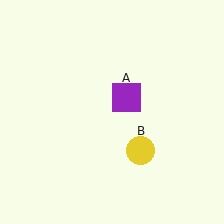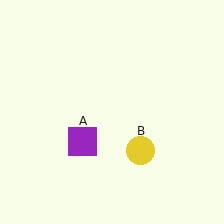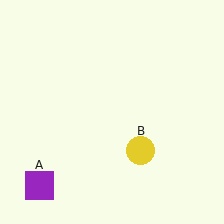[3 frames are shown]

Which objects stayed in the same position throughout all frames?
Yellow circle (object B) remained stationary.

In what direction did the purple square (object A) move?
The purple square (object A) moved down and to the left.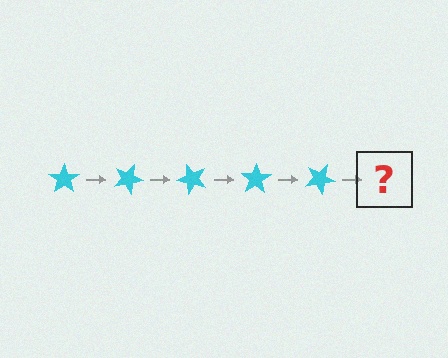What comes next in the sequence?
The next element should be a cyan star rotated 125 degrees.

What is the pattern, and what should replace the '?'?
The pattern is that the star rotates 25 degrees each step. The '?' should be a cyan star rotated 125 degrees.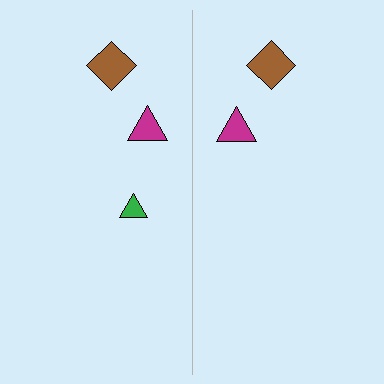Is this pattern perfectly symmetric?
No, the pattern is not perfectly symmetric. A green triangle is missing from the right side.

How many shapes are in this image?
There are 5 shapes in this image.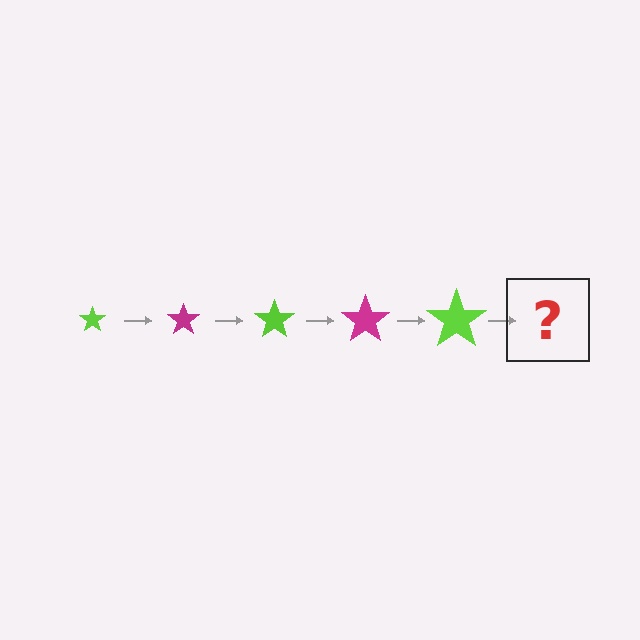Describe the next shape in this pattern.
It should be a magenta star, larger than the previous one.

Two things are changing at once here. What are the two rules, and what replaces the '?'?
The two rules are that the star grows larger each step and the color cycles through lime and magenta. The '?' should be a magenta star, larger than the previous one.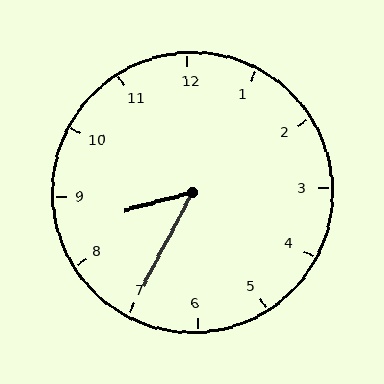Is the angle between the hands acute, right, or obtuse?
It is acute.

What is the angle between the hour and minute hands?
Approximately 48 degrees.